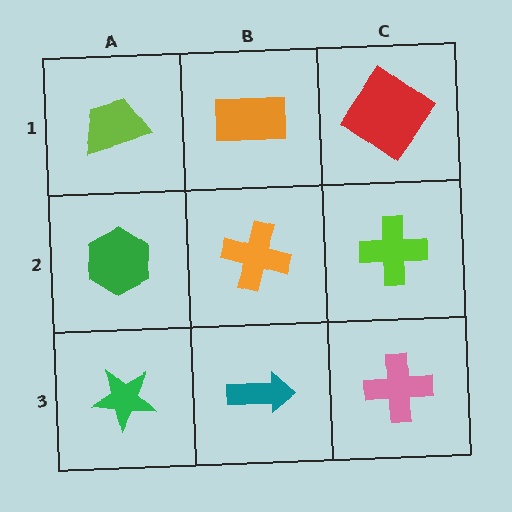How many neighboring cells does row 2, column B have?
4.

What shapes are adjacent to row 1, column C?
A lime cross (row 2, column C), an orange rectangle (row 1, column B).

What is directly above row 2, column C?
A red diamond.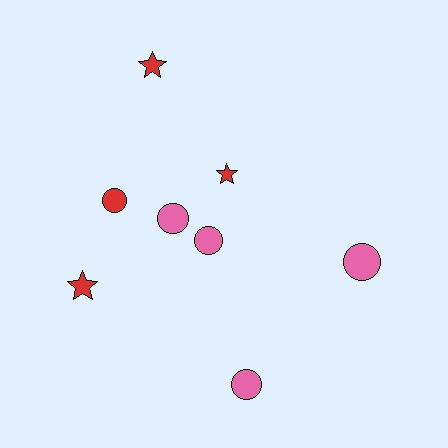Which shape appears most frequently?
Circle, with 5 objects.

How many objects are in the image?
There are 8 objects.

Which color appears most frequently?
Pink, with 4 objects.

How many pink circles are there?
There are 4 pink circles.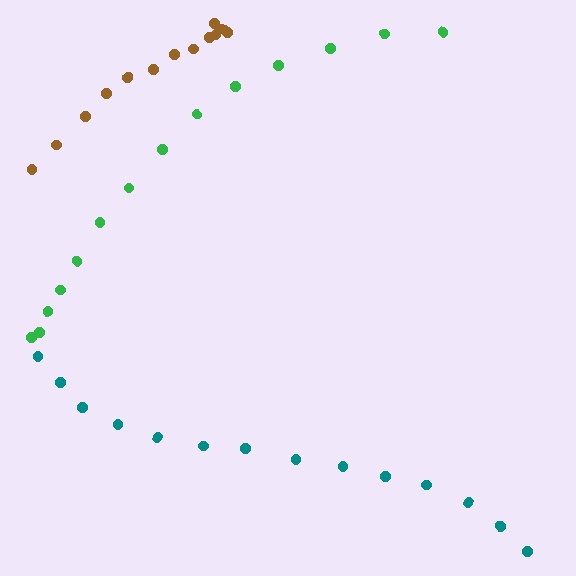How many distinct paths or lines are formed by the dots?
There are 3 distinct paths.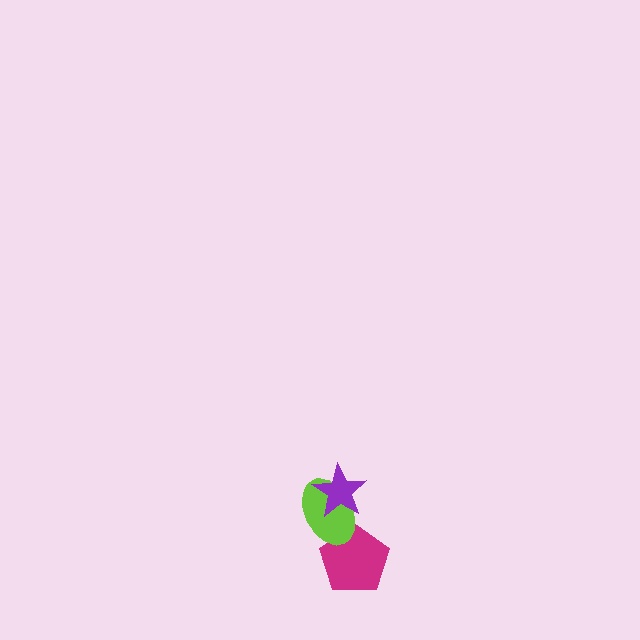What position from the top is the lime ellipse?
The lime ellipse is 2nd from the top.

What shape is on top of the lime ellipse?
The purple star is on top of the lime ellipse.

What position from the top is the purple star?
The purple star is 1st from the top.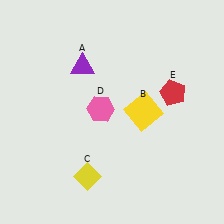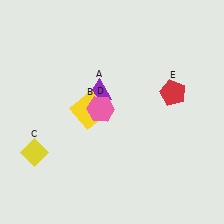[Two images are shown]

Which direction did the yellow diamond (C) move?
The yellow diamond (C) moved left.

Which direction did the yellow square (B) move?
The yellow square (B) moved left.